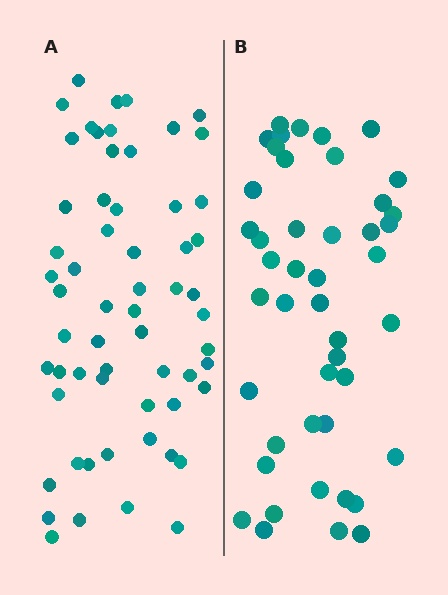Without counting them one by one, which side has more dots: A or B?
Region A (the left region) has more dots.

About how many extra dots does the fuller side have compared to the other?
Region A has approximately 15 more dots than region B.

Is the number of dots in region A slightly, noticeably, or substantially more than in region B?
Region A has noticeably more, but not dramatically so. The ratio is roughly 1.3 to 1.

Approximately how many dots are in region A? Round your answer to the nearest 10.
About 60 dots.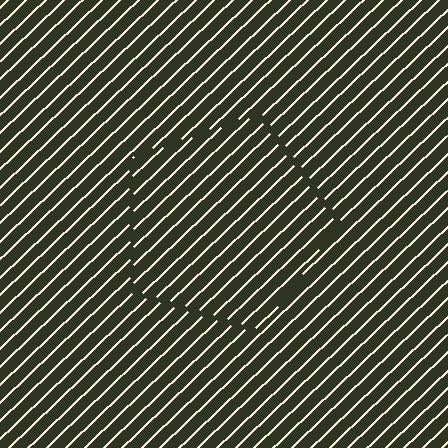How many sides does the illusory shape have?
5 sides — the line-ends trace a pentagon.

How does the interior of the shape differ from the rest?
The interior of the shape contains the same grating, shifted by half a period — the contour is defined by the phase discontinuity where line-ends from the inner and outer gratings abut.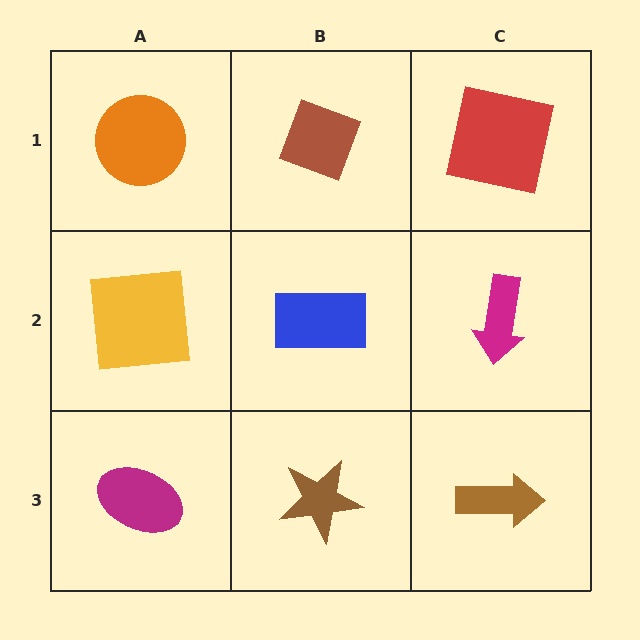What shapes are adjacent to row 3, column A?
A yellow square (row 2, column A), a brown star (row 3, column B).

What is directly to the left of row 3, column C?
A brown star.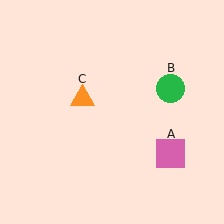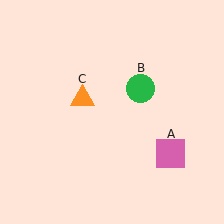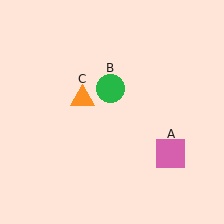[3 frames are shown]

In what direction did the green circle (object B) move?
The green circle (object B) moved left.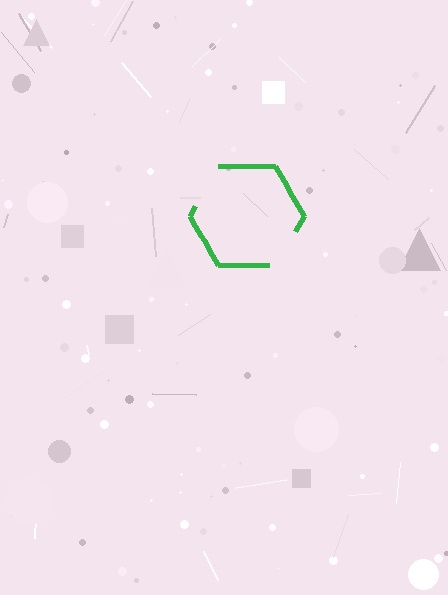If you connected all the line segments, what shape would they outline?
They would outline a hexagon.